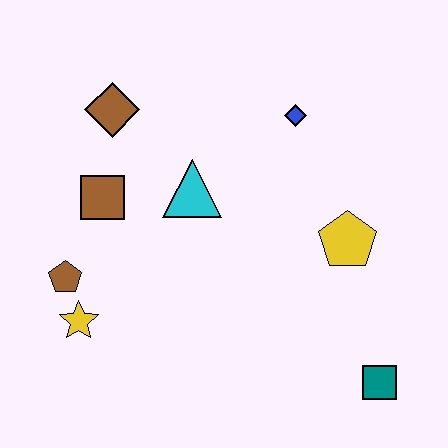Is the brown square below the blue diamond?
Yes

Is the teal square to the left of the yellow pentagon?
No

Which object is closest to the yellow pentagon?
The blue diamond is closest to the yellow pentagon.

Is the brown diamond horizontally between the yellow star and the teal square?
Yes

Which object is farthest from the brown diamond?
The teal square is farthest from the brown diamond.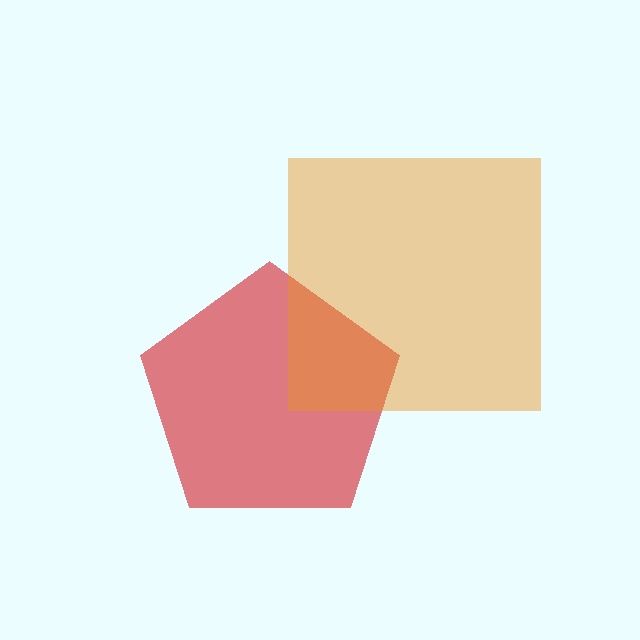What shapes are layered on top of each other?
The layered shapes are: a red pentagon, an orange square.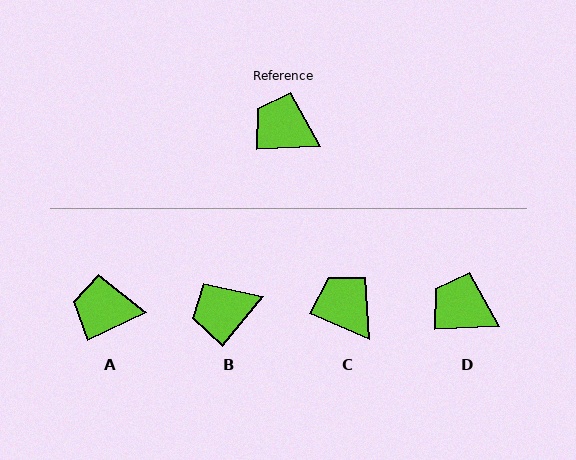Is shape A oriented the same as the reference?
No, it is off by about 23 degrees.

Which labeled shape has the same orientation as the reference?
D.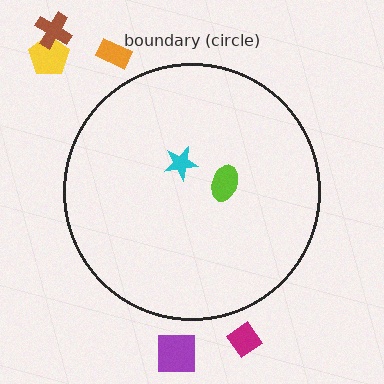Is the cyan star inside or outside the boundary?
Inside.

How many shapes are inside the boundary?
2 inside, 5 outside.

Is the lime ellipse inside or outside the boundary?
Inside.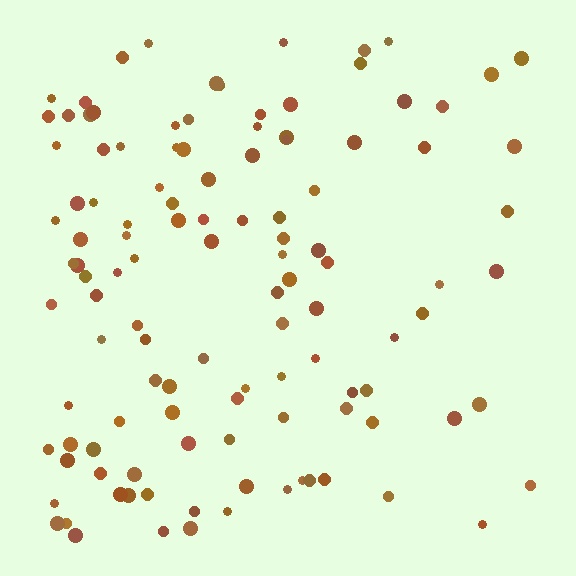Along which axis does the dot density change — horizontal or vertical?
Horizontal.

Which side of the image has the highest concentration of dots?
The left.